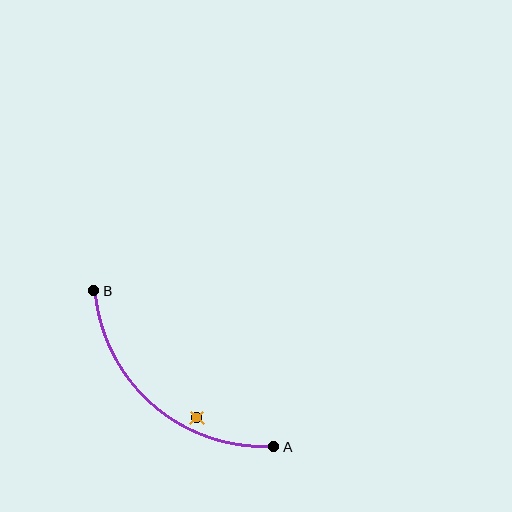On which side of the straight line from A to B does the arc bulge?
The arc bulges below and to the left of the straight line connecting A and B.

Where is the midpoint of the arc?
The arc midpoint is the point on the curve farthest from the straight line joining A and B. It sits below and to the left of that line.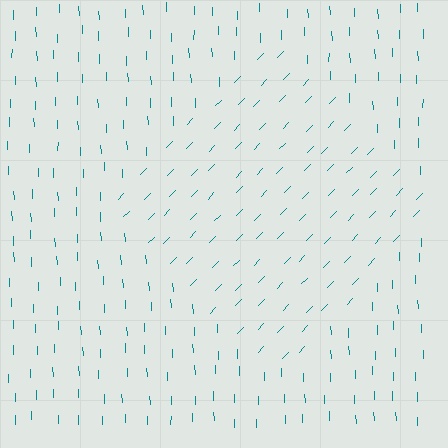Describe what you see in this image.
The image is filled with small teal line segments. A diamond region in the image has lines oriented differently from the surrounding lines, creating a visible texture boundary.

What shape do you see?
I see a diamond.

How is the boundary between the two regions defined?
The boundary is defined purely by a change in line orientation (approximately 45 degrees difference). All lines are the same color and thickness.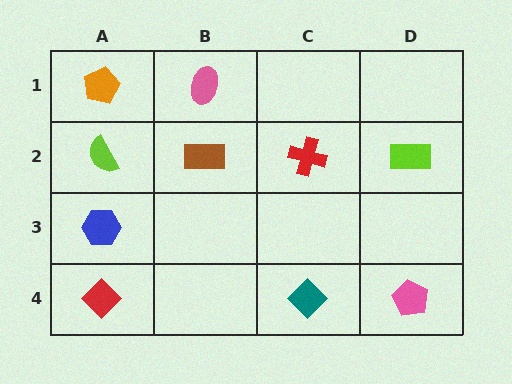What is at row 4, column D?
A pink pentagon.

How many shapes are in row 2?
4 shapes.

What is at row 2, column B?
A brown rectangle.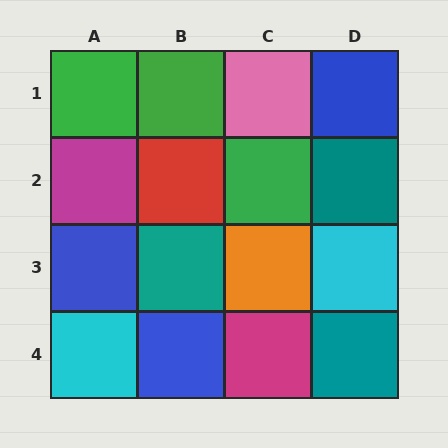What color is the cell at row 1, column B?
Green.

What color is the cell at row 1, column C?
Pink.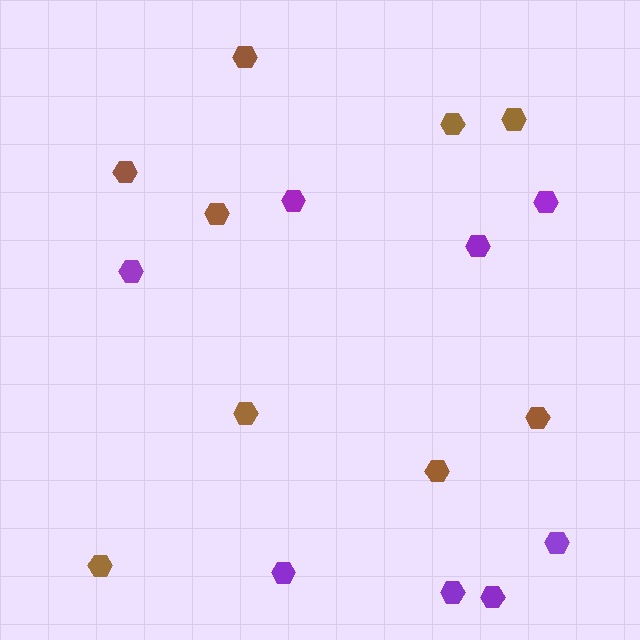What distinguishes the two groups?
There are 2 groups: one group of purple hexagons (8) and one group of brown hexagons (9).